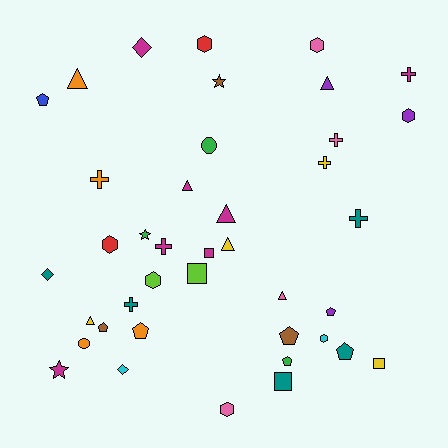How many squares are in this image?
There are 4 squares.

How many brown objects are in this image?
There are 3 brown objects.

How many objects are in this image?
There are 40 objects.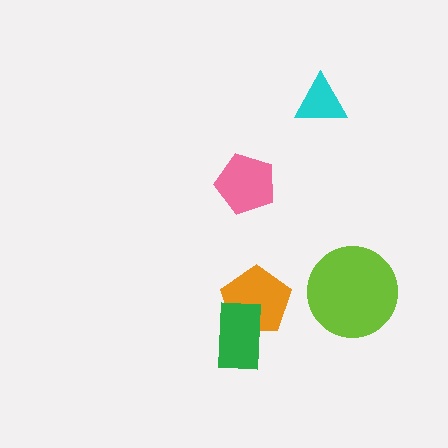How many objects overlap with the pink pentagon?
0 objects overlap with the pink pentagon.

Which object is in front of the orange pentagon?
The green rectangle is in front of the orange pentagon.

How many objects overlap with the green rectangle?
1 object overlaps with the green rectangle.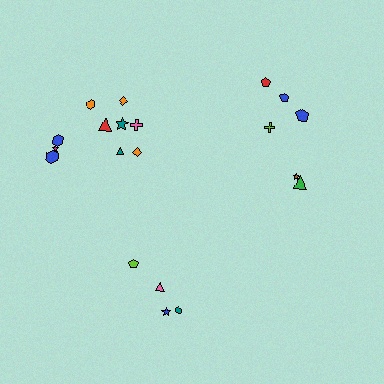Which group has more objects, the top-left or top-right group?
The top-left group.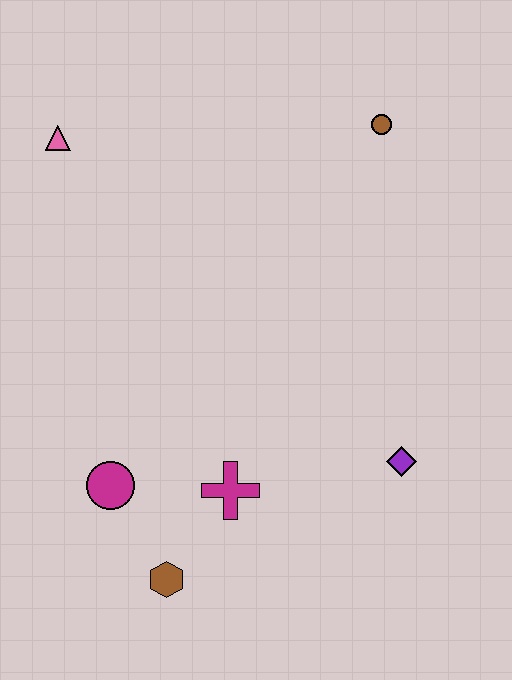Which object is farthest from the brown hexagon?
The brown circle is farthest from the brown hexagon.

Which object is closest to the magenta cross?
The brown hexagon is closest to the magenta cross.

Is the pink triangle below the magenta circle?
No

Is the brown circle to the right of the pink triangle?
Yes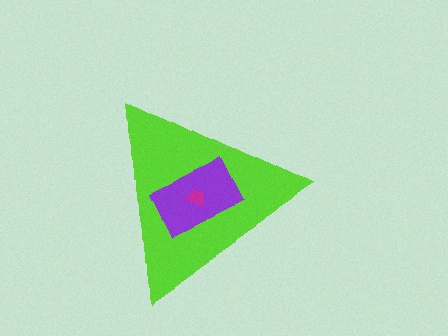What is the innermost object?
The magenta trapezoid.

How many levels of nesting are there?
3.